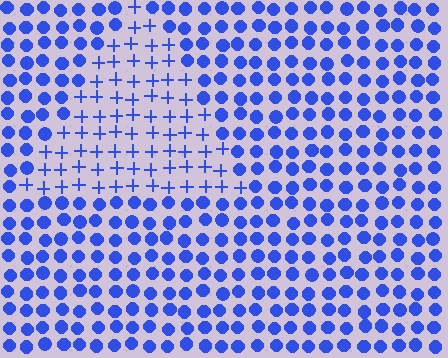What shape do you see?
I see a triangle.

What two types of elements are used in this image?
The image uses plus signs inside the triangle region and circles outside it.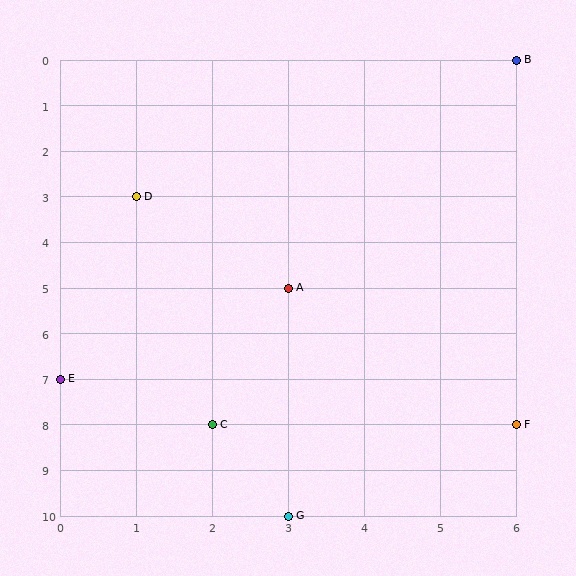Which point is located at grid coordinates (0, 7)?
Point E is at (0, 7).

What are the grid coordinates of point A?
Point A is at grid coordinates (3, 5).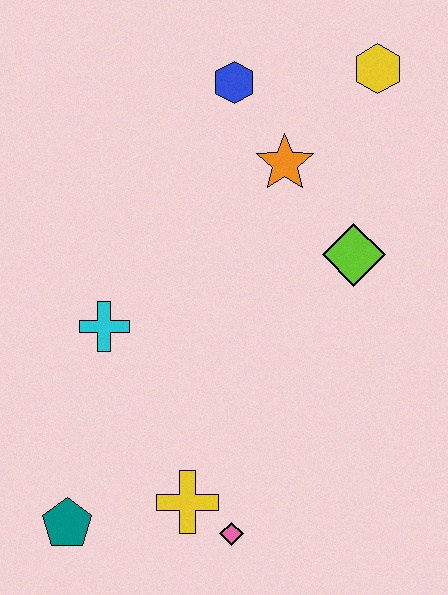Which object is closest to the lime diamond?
The orange star is closest to the lime diamond.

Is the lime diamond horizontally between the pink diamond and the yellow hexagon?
Yes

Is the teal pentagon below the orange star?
Yes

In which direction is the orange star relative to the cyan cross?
The orange star is to the right of the cyan cross.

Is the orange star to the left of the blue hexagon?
No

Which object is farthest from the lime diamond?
The teal pentagon is farthest from the lime diamond.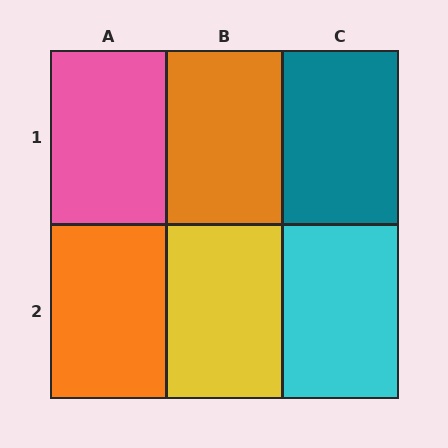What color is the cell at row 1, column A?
Pink.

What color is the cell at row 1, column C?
Teal.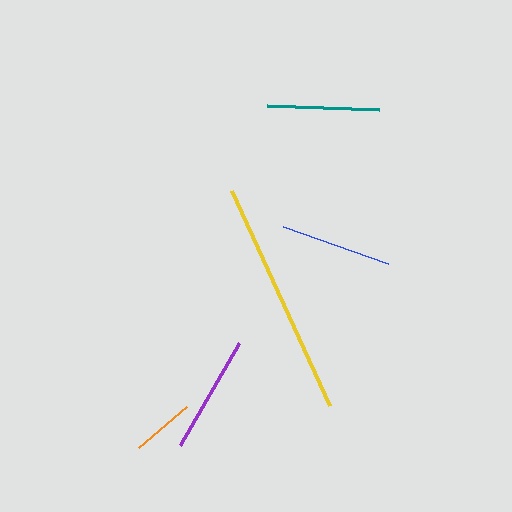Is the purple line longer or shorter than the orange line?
The purple line is longer than the orange line.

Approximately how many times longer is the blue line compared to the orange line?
The blue line is approximately 1.8 times the length of the orange line.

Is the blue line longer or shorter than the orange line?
The blue line is longer than the orange line.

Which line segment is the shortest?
The orange line is the shortest at approximately 63 pixels.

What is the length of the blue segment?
The blue segment is approximately 111 pixels long.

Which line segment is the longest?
The yellow line is the longest at approximately 237 pixels.